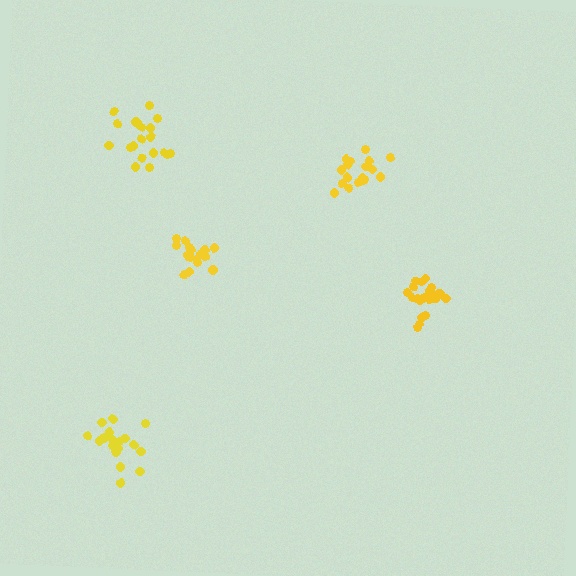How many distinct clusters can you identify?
There are 5 distinct clusters.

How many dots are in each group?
Group 1: 20 dots, Group 2: 20 dots, Group 3: 18 dots, Group 4: 18 dots, Group 5: 19 dots (95 total).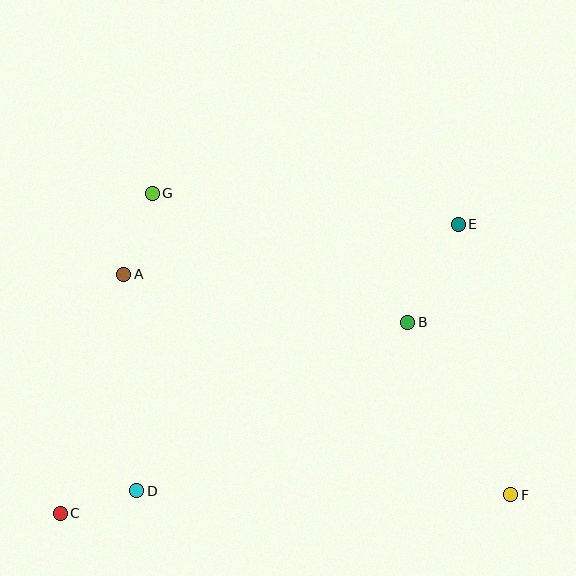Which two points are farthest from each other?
Points C and E are farthest from each other.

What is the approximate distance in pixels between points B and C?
The distance between B and C is approximately 397 pixels.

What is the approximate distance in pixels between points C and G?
The distance between C and G is approximately 333 pixels.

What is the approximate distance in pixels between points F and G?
The distance between F and G is approximately 468 pixels.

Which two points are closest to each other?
Points C and D are closest to each other.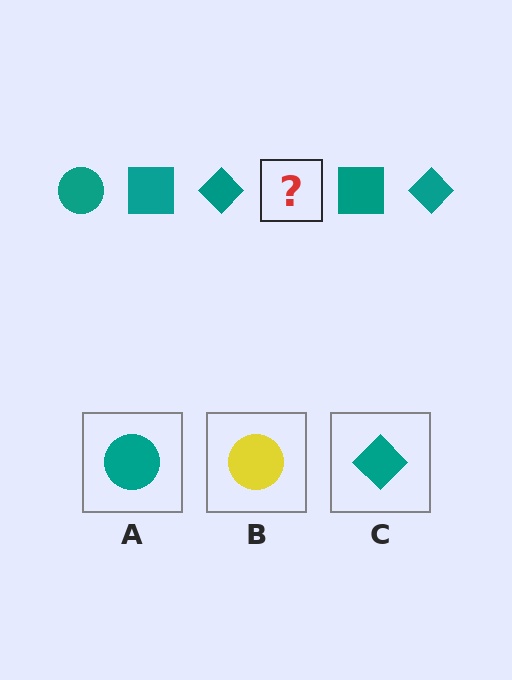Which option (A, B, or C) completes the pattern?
A.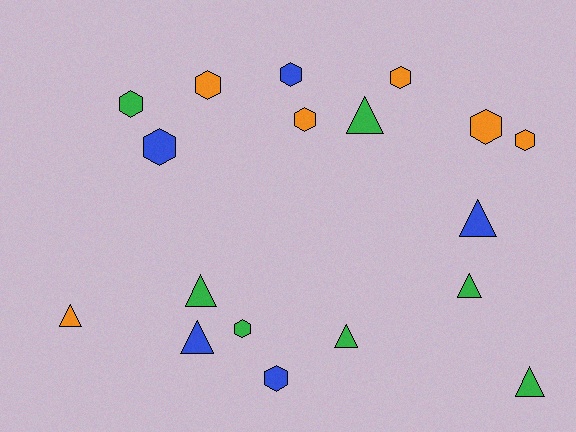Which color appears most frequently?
Green, with 7 objects.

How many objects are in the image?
There are 18 objects.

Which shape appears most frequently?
Hexagon, with 10 objects.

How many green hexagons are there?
There are 2 green hexagons.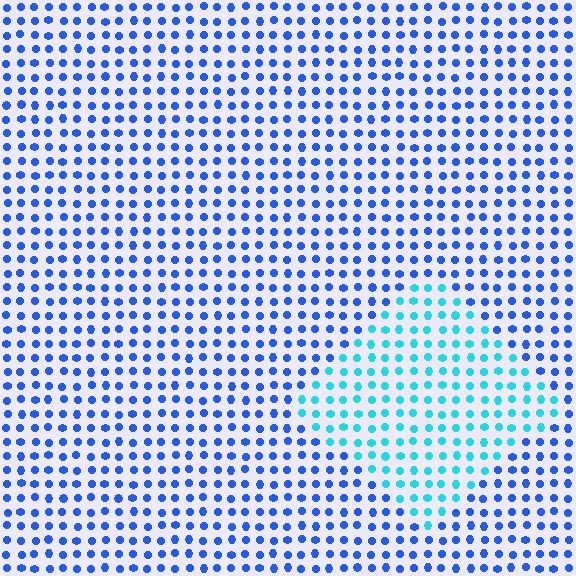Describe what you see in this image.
The image is filled with small blue elements in a uniform arrangement. A diamond-shaped region is visible where the elements are tinted to a slightly different hue, forming a subtle color boundary.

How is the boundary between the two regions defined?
The boundary is defined purely by a slight shift in hue (about 41 degrees). Spacing, size, and orientation are identical on both sides.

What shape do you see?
I see a diamond.